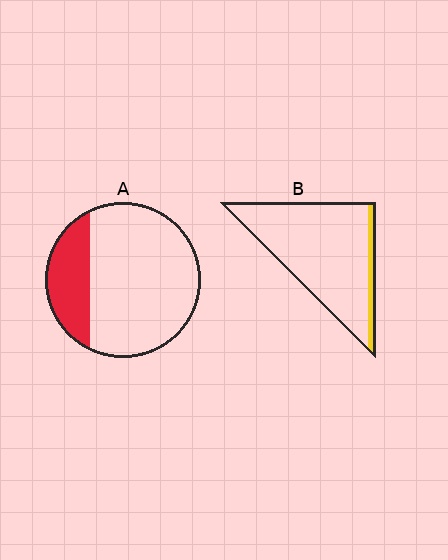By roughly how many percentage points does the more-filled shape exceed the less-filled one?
By roughly 15 percentage points (A over B).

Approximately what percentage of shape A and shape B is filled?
A is approximately 25% and B is approximately 10%.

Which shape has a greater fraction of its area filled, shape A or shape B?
Shape A.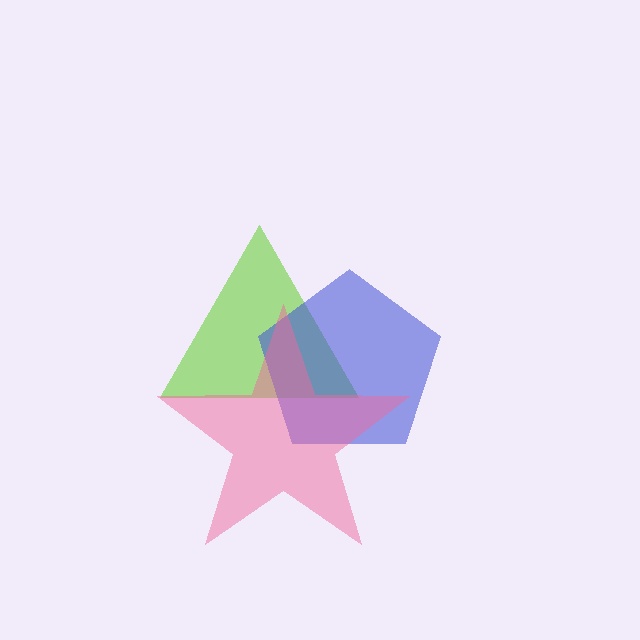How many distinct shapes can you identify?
There are 3 distinct shapes: a lime triangle, a blue pentagon, a pink star.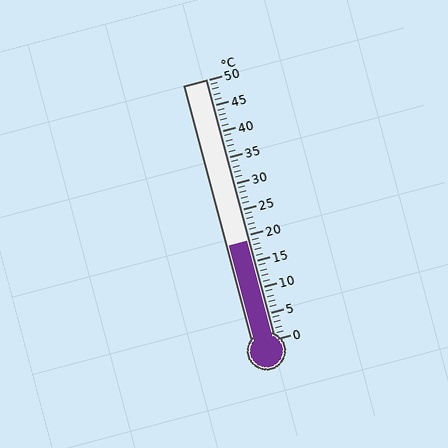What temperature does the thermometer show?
The thermometer shows approximately 19°C.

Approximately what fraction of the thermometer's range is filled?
The thermometer is filled to approximately 40% of its range.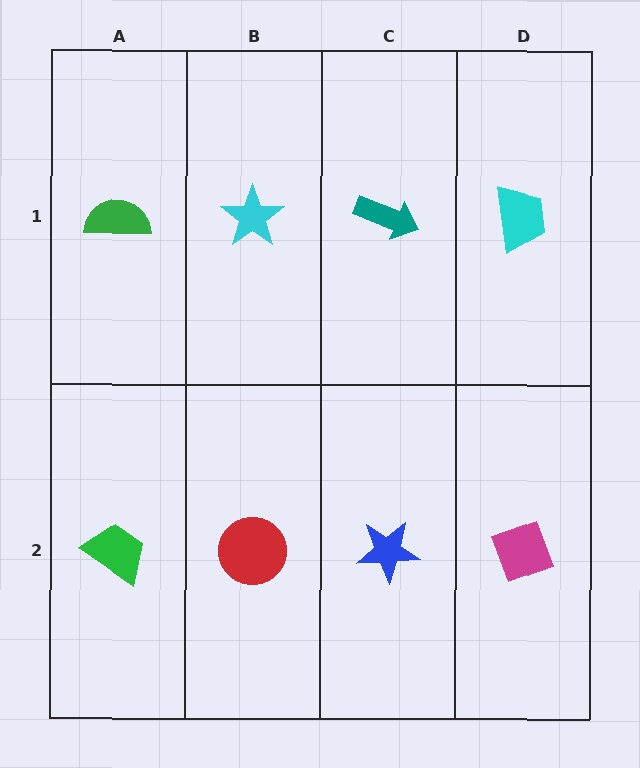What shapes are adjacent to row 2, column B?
A cyan star (row 1, column B), a green trapezoid (row 2, column A), a blue star (row 2, column C).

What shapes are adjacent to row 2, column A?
A green semicircle (row 1, column A), a red circle (row 2, column B).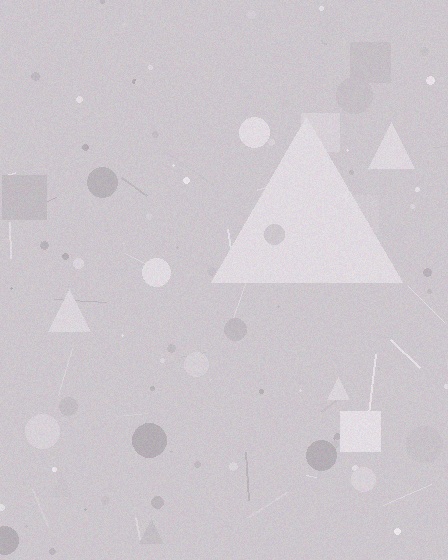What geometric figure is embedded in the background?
A triangle is embedded in the background.